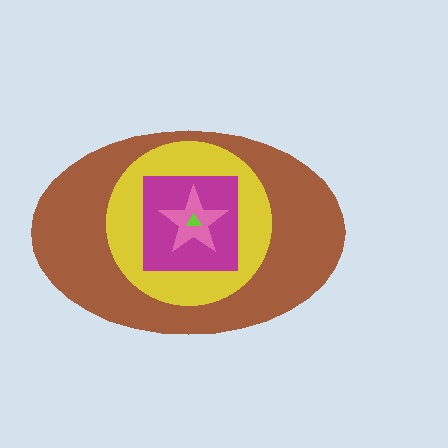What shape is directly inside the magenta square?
The pink star.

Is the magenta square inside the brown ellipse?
Yes.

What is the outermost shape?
The brown ellipse.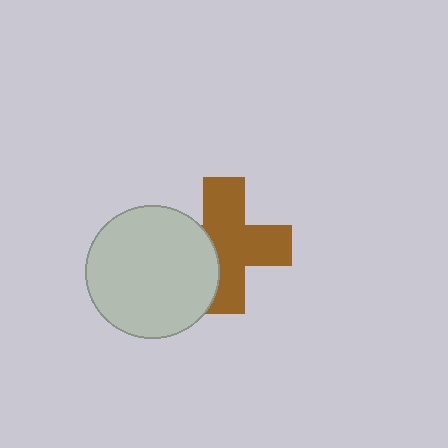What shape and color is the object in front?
The object in front is a light gray circle.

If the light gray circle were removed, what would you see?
You would see the complete brown cross.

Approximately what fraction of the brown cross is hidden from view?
Roughly 31% of the brown cross is hidden behind the light gray circle.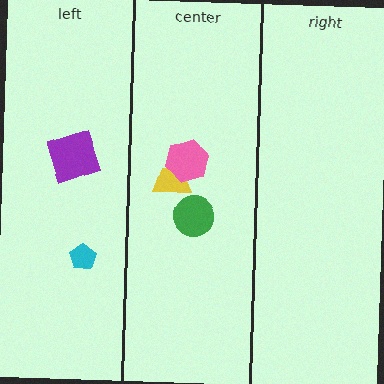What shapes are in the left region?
The purple square, the cyan pentagon.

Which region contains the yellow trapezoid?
The center region.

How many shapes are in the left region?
2.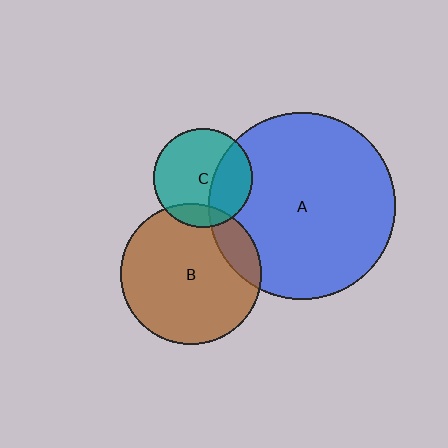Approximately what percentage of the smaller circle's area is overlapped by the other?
Approximately 15%.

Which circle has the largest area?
Circle A (blue).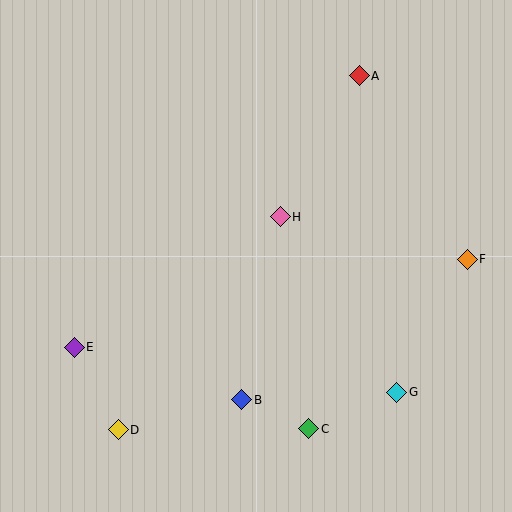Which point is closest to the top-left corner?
Point H is closest to the top-left corner.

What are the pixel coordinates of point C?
Point C is at (309, 429).